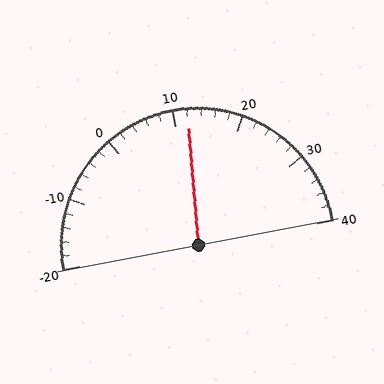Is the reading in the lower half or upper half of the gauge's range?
The reading is in the upper half of the range (-20 to 40).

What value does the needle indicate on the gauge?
The needle indicates approximately 12.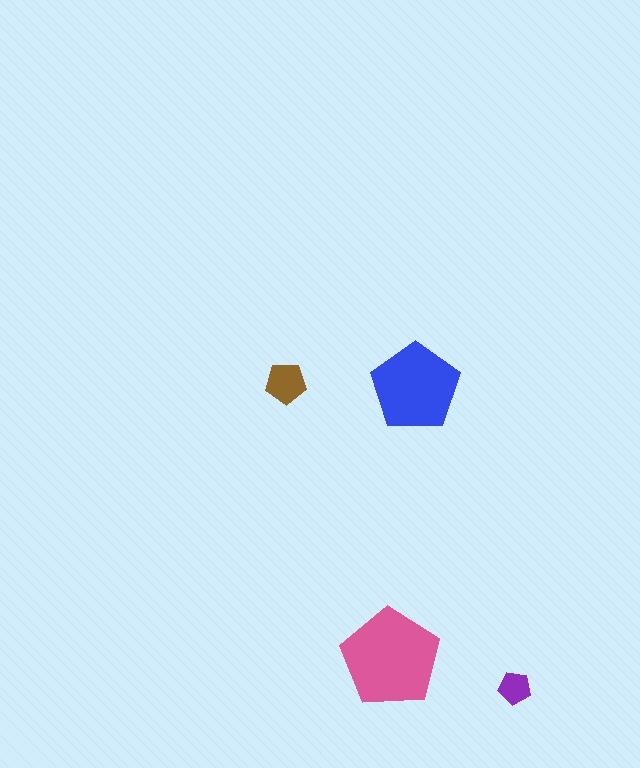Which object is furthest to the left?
The brown pentagon is leftmost.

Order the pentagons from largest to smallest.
the pink one, the blue one, the brown one, the purple one.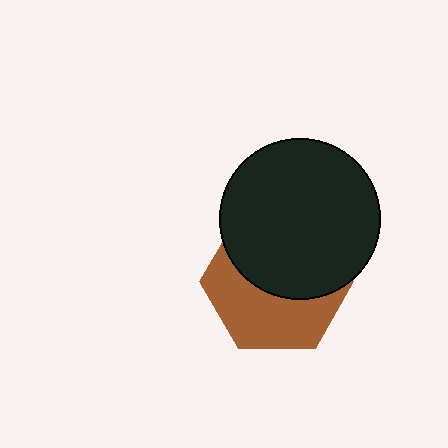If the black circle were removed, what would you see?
You would see the complete brown hexagon.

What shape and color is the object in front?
The object in front is a black circle.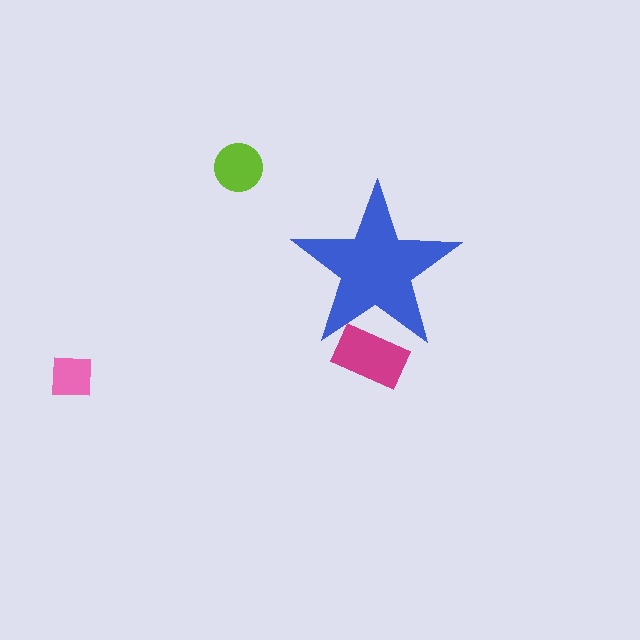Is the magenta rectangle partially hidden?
Yes, the magenta rectangle is partially hidden behind the blue star.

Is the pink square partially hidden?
No, the pink square is fully visible.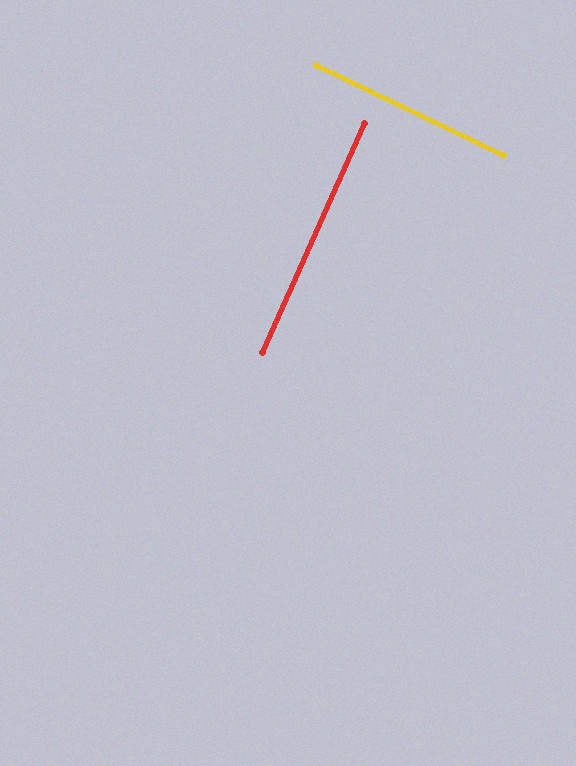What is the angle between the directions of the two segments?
Approximately 89 degrees.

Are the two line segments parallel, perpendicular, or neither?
Perpendicular — they meet at approximately 89°.